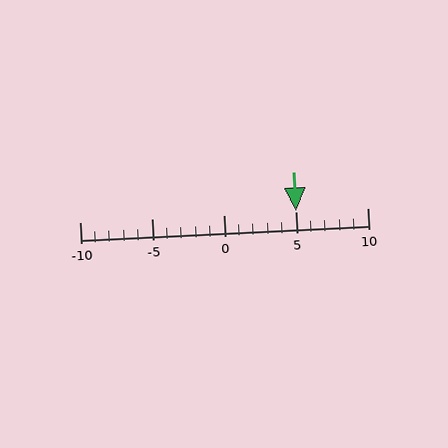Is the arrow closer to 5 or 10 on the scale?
The arrow is closer to 5.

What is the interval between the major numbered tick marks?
The major tick marks are spaced 5 units apart.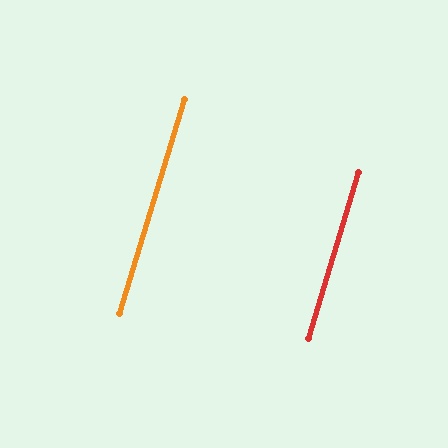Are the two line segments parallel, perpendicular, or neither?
Parallel — their directions differ by only 0.2°.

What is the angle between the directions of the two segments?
Approximately 0 degrees.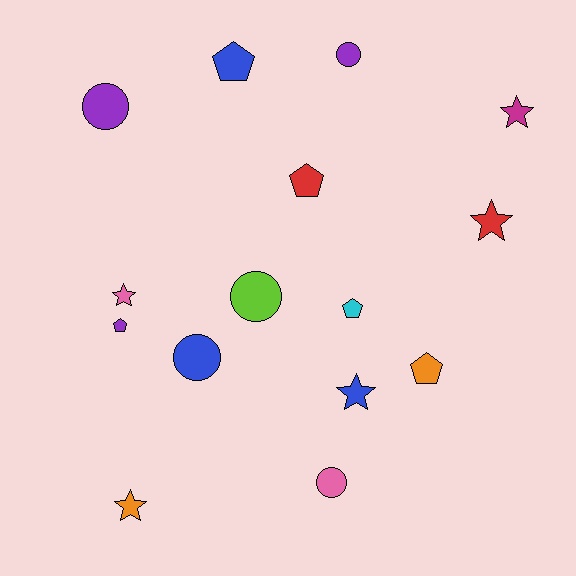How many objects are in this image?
There are 15 objects.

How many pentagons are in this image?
There are 5 pentagons.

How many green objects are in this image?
There are no green objects.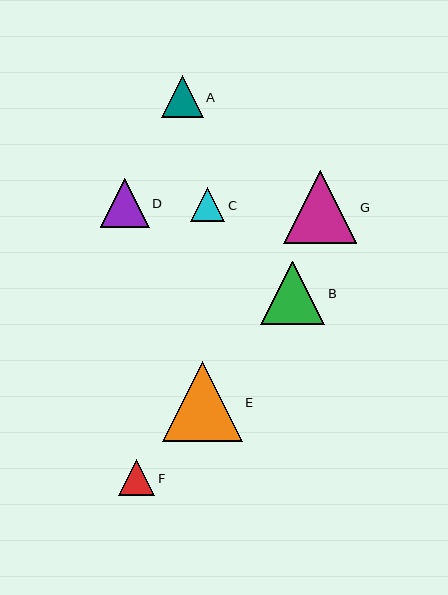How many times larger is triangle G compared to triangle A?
Triangle G is approximately 1.7 times the size of triangle A.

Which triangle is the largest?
Triangle E is the largest with a size of approximately 79 pixels.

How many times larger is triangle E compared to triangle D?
Triangle E is approximately 1.6 times the size of triangle D.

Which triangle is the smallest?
Triangle C is the smallest with a size of approximately 35 pixels.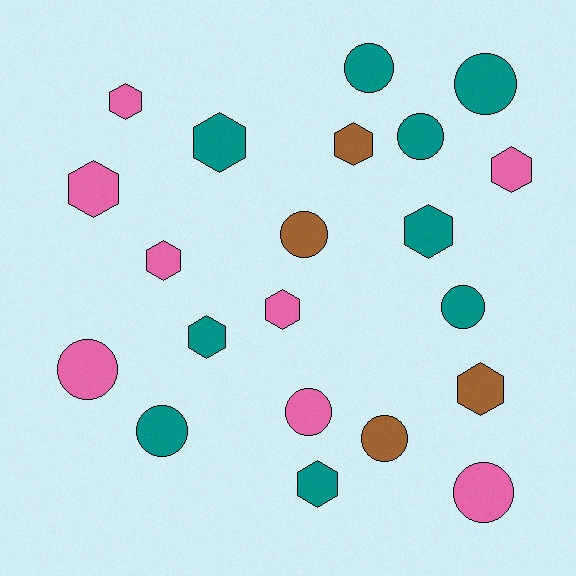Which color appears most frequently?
Teal, with 9 objects.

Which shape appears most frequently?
Hexagon, with 11 objects.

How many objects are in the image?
There are 21 objects.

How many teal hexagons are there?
There are 4 teal hexagons.